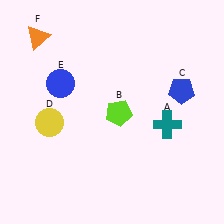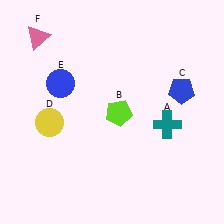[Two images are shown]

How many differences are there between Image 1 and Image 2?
There is 1 difference between the two images.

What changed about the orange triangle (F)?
In Image 1, F is orange. In Image 2, it changed to pink.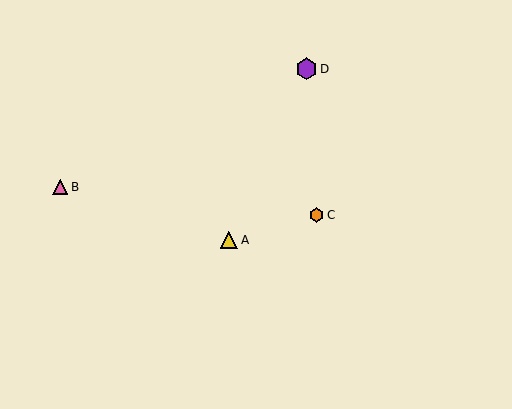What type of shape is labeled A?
Shape A is a yellow triangle.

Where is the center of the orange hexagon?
The center of the orange hexagon is at (316, 215).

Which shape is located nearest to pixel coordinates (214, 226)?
The yellow triangle (labeled A) at (229, 240) is nearest to that location.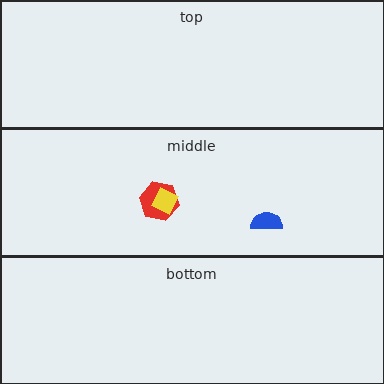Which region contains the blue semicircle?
The middle region.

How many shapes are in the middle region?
3.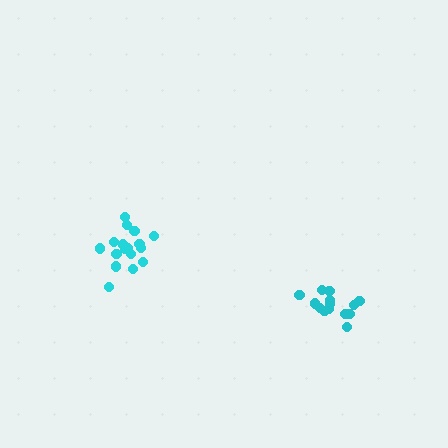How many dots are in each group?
Group 1: 14 dots, Group 2: 17 dots (31 total).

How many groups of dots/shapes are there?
There are 2 groups.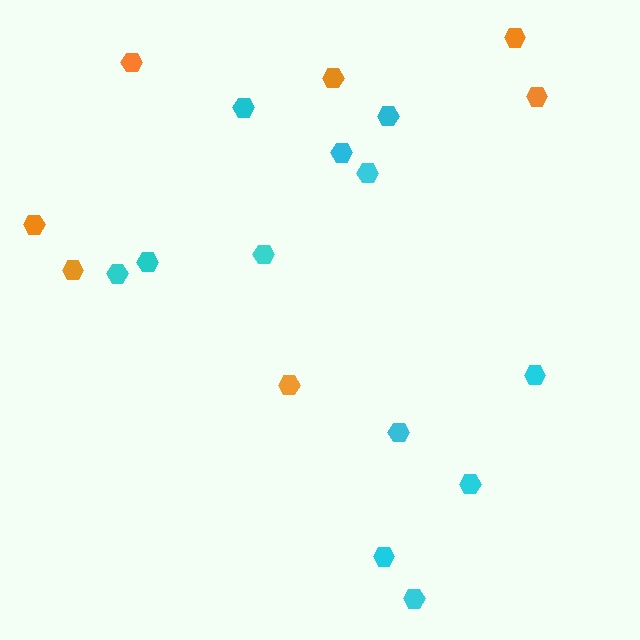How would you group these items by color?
There are 2 groups: one group of orange hexagons (7) and one group of cyan hexagons (12).